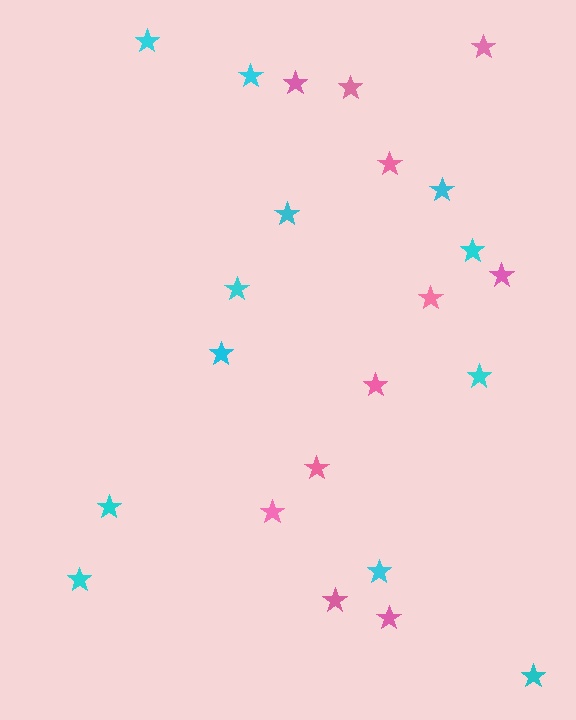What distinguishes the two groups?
There are 2 groups: one group of pink stars (11) and one group of cyan stars (12).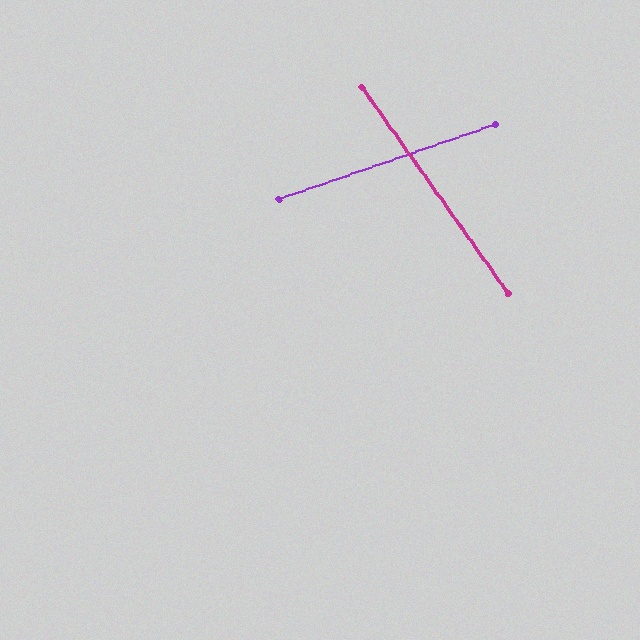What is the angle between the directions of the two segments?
Approximately 74 degrees.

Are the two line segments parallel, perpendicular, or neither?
Neither parallel nor perpendicular — they differ by about 74°.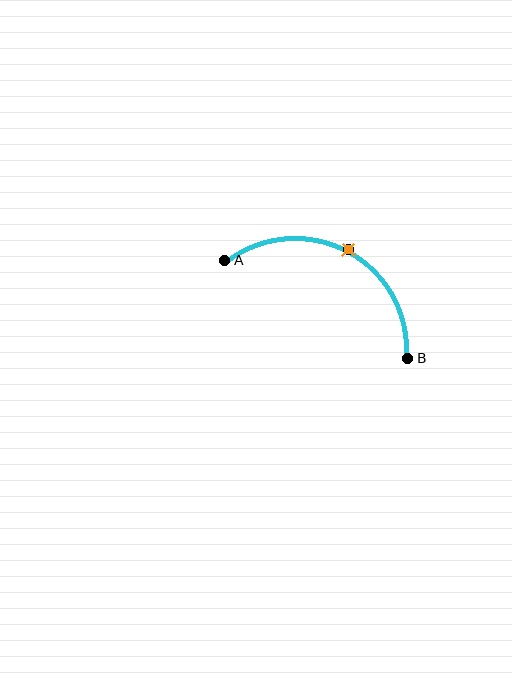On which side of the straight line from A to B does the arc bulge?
The arc bulges above the straight line connecting A and B.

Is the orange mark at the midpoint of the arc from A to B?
Yes. The orange mark lies on the arc at equal arc-length from both A and B — it is the arc midpoint.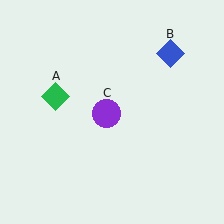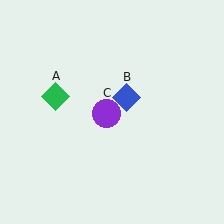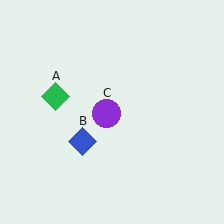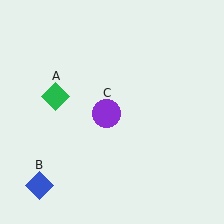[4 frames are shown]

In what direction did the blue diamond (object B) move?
The blue diamond (object B) moved down and to the left.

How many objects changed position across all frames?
1 object changed position: blue diamond (object B).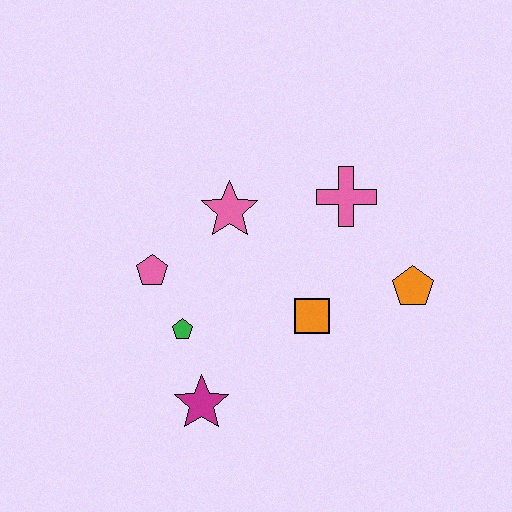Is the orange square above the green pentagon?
Yes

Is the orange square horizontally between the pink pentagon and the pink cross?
Yes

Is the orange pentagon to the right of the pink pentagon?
Yes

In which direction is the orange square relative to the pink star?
The orange square is below the pink star.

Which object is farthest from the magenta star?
The pink cross is farthest from the magenta star.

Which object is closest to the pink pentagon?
The green pentagon is closest to the pink pentagon.